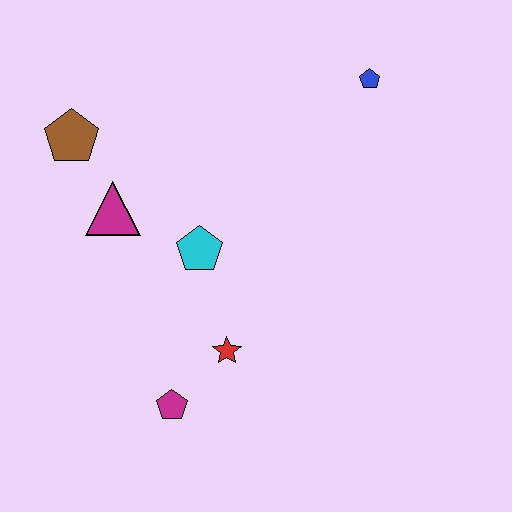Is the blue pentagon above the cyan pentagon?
Yes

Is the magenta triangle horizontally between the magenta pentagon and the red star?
No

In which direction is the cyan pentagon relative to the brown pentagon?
The cyan pentagon is to the right of the brown pentagon.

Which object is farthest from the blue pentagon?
The magenta pentagon is farthest from the blue pentagon.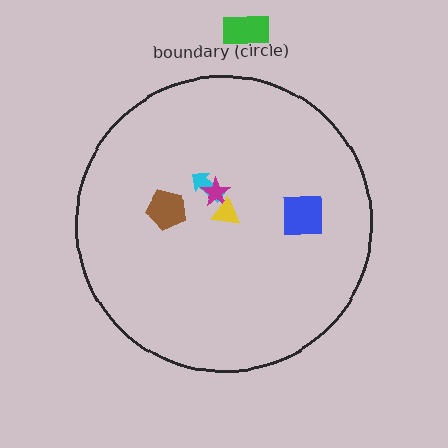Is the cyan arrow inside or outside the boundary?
Inside.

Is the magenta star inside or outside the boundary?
Inside.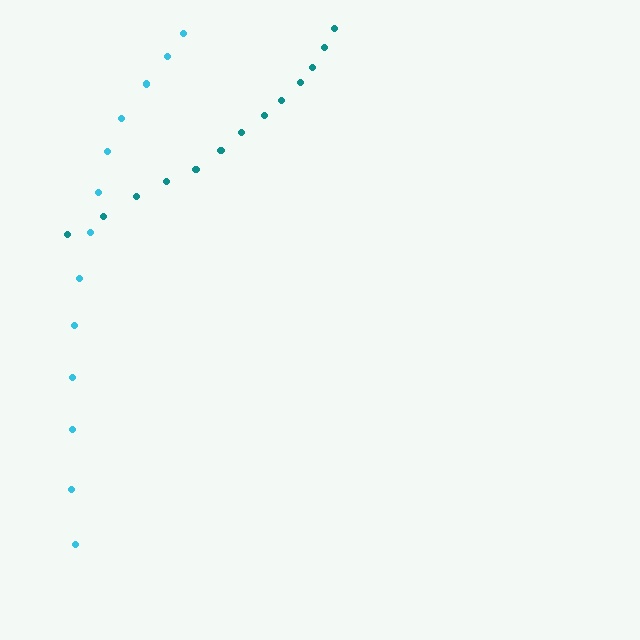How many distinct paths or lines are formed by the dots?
There are 2 distinct paths.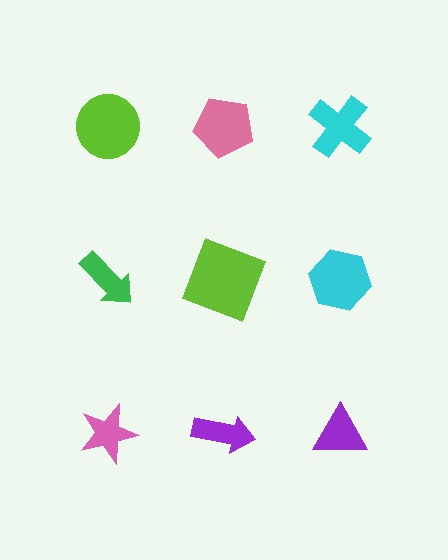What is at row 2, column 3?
A cyan hexagon.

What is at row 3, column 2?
A purple arrow.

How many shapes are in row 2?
3 shapes.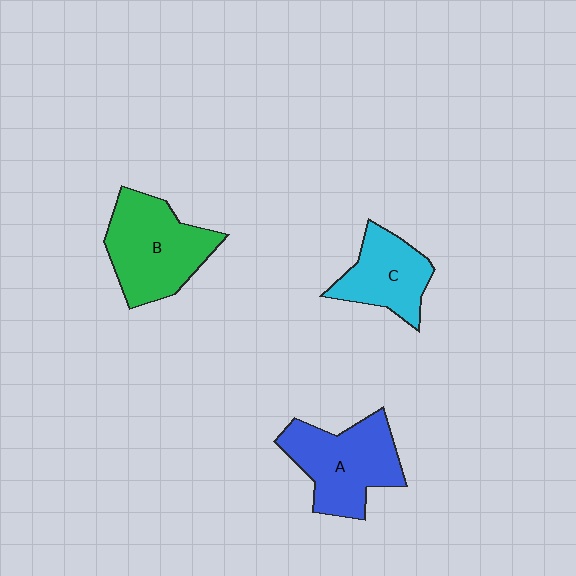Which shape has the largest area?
Shape B (green).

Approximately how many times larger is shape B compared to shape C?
Approximately 1.4 times.